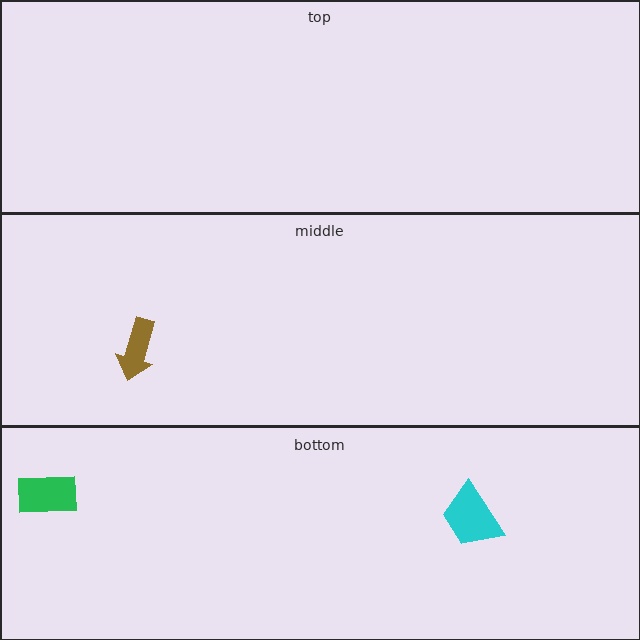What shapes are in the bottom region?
The green rectangle, the cyan trapezoid.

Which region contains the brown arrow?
The middle region.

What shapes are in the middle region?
The brown arrow.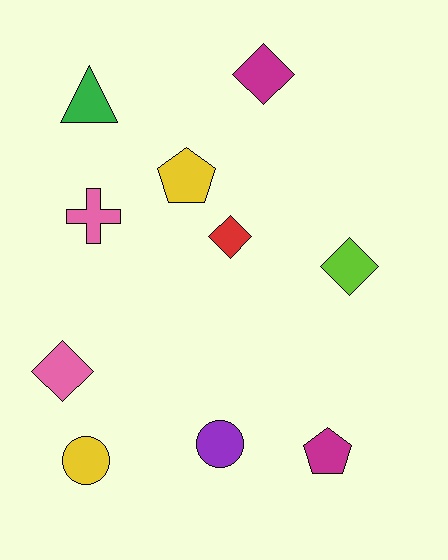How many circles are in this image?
There are 2 circles.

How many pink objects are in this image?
There are 2 pink objects.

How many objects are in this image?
There are 10 objects.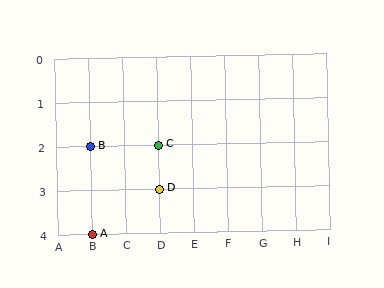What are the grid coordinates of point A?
Point A is at grid coordinates (B, 4).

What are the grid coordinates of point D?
Point D is at grid coordinates (D, 3).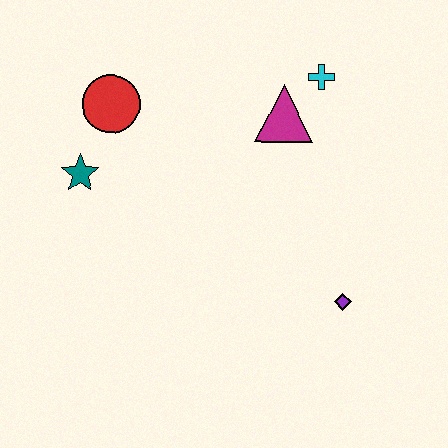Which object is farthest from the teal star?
The purple diamond is farthest from the teal star.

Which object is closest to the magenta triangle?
The cyan cross is closest to the magenta triangle.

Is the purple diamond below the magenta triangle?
Yes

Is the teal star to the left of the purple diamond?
Yes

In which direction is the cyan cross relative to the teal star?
The cyan cross is to the right of the teal star.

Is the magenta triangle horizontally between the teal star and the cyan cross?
Yes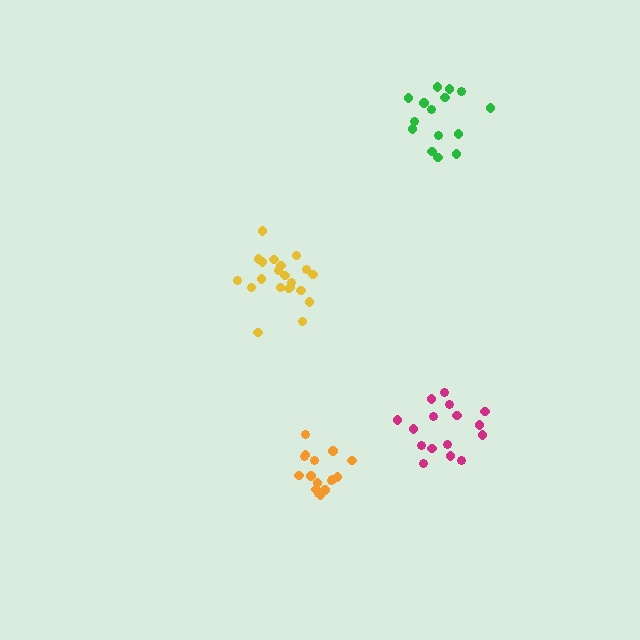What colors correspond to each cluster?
The clusters are colored: yellow, green, magenta, orange.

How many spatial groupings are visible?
There are 4 spatial groupings.